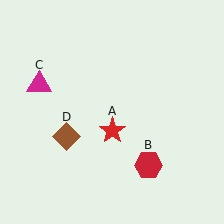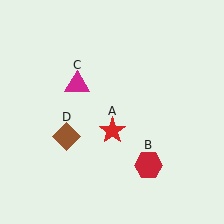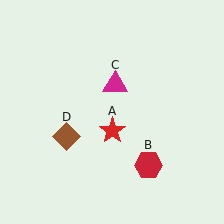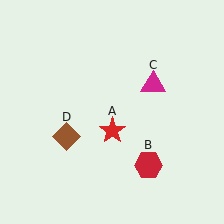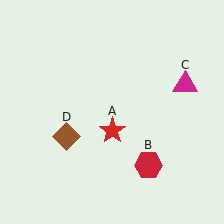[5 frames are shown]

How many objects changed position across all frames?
1 object changed position: magenta triangle (object C).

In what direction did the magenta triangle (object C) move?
The magenta triangle (object C) moved right.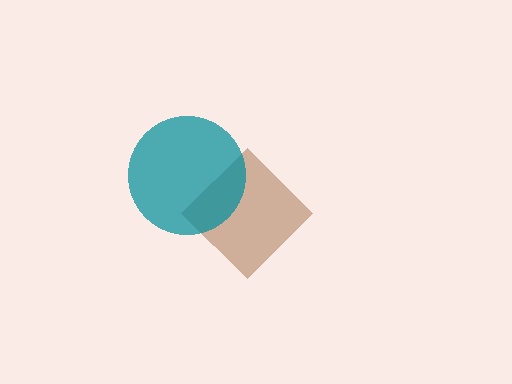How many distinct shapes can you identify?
There are 2 distinct shapes: a brown diamond, a teal circle.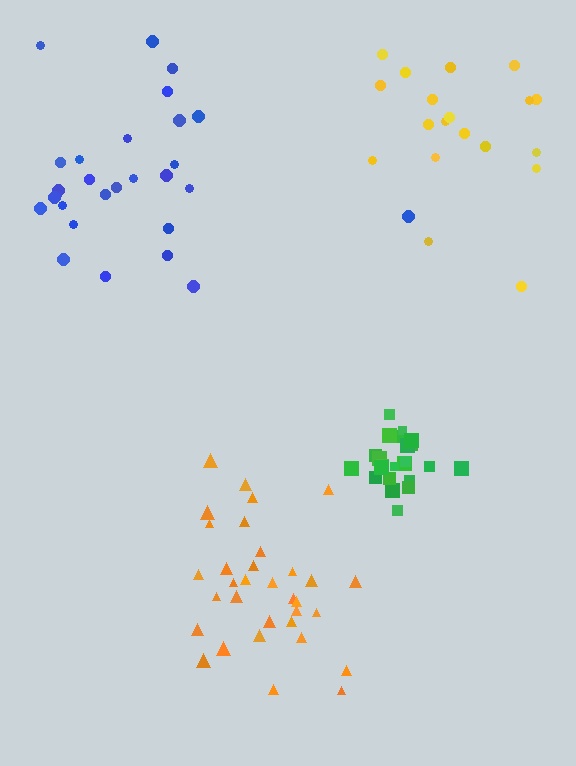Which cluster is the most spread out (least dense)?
Yellow.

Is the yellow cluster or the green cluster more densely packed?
Green.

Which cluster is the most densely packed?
Green.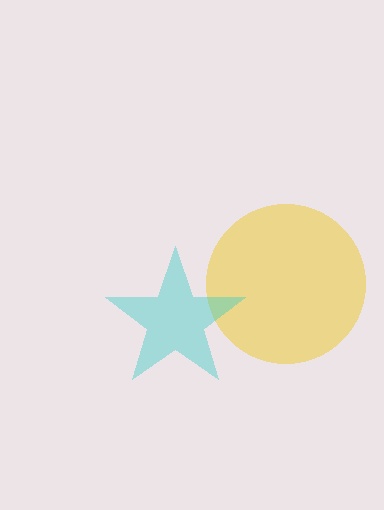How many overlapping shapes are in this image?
There are 2 overlapping shapes in the image.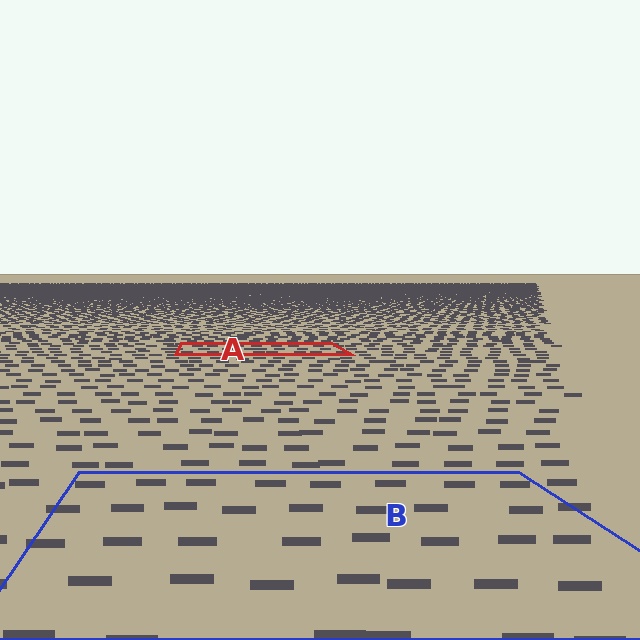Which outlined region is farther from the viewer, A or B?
Region A is farther from the viewer — the texture elements inside it appear smaller and more densely packed.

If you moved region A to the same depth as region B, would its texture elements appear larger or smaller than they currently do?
They would appear larger. At a closer depth, the same texture elements are projected at a bigger on-screen size.